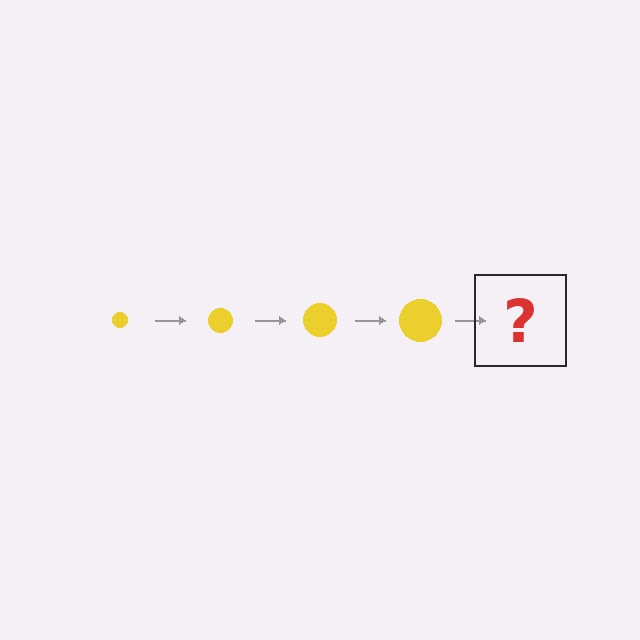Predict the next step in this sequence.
The next step is a yellow circle, larger than the previous one.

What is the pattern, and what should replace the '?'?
The pattern is that the circle gets progressively larger each step. The '?' should be a yellow circle, larger than the previous one.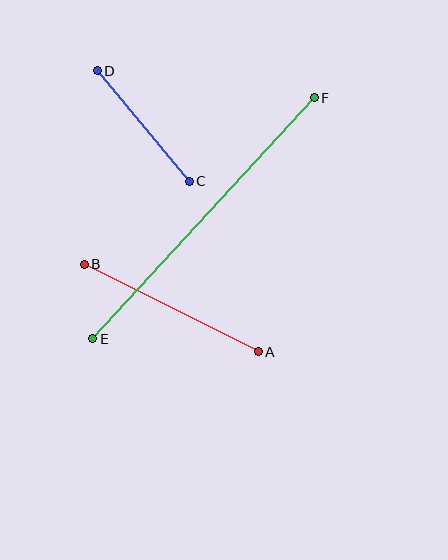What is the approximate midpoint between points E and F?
The midpoint is at approximately (204, 218) pixels.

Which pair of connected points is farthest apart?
Points E and F are farthest apart.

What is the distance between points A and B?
The distance is approximately 195 pixels.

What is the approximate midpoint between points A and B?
The midpoint is at approximately (171, 308) pixels.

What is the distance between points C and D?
The distance is approximately 144 pixels.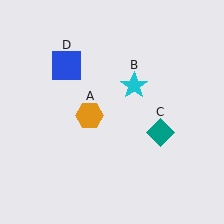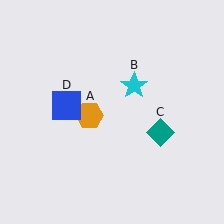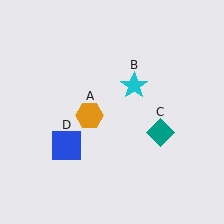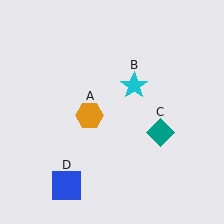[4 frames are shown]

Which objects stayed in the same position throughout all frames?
Orange hexagon (object A) and cyan star (object B) and teal diamond (object C) remained stationary.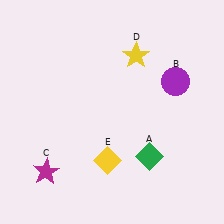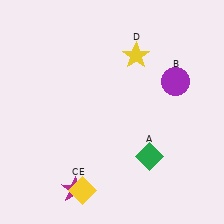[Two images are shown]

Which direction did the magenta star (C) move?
The magenta star (C) moved right.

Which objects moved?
The objects that moved are: the magenta star (C), the yellow diamond (E).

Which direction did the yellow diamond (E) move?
The yellow diamond (E) moved down.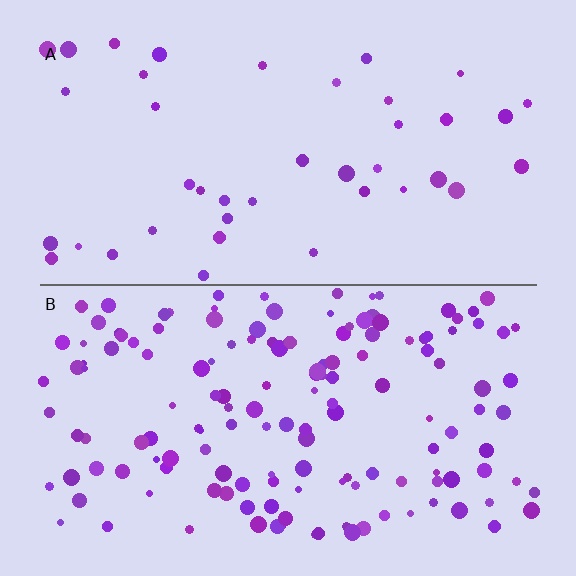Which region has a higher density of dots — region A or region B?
B (the bottom).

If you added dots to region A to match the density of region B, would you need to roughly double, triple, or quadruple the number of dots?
Approximately quadruple.